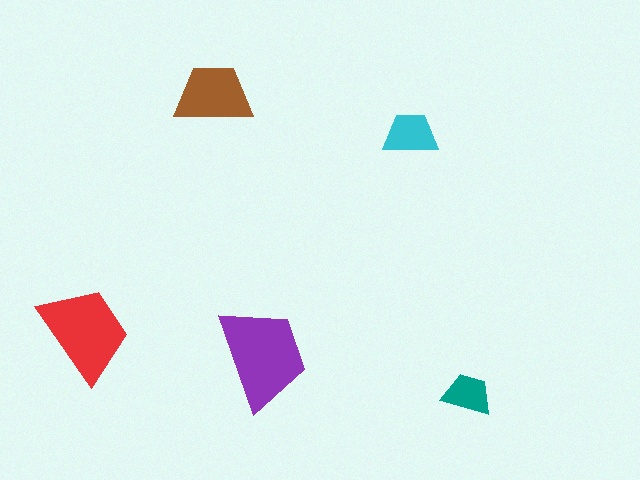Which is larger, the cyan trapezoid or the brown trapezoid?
The brown one.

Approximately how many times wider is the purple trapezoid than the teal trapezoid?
About 2 times wider.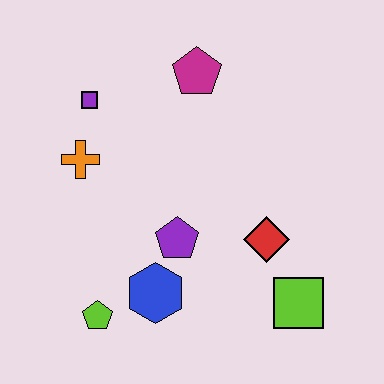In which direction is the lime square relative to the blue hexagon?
The lime square is to the right of the blue hexagon.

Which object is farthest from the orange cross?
The lime square is farthest from the orange cross.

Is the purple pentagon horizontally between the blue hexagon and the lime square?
Yes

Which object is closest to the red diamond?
The lime square is closest to the red diamond.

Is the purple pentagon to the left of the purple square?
No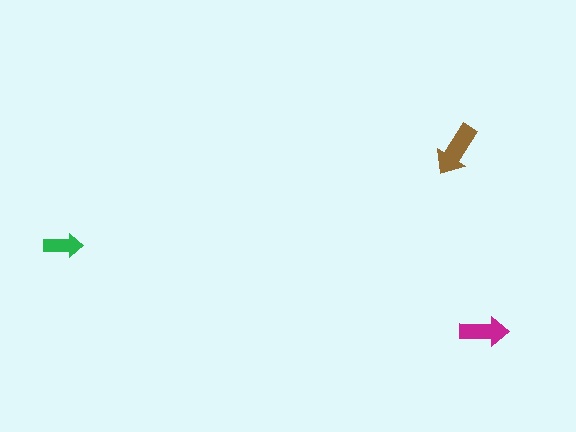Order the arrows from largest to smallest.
the brown one, the magenta one, the green one.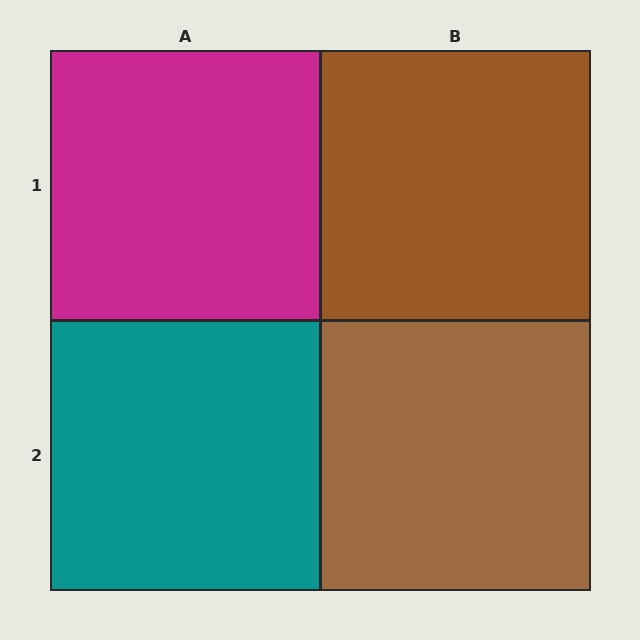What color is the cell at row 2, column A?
Teal.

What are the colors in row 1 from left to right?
Magenta, brown.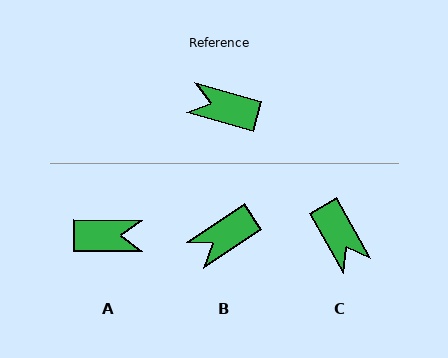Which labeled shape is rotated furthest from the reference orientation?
A, about 165 degrees away.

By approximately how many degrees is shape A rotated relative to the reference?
Approximately 165 degrees clockwise.